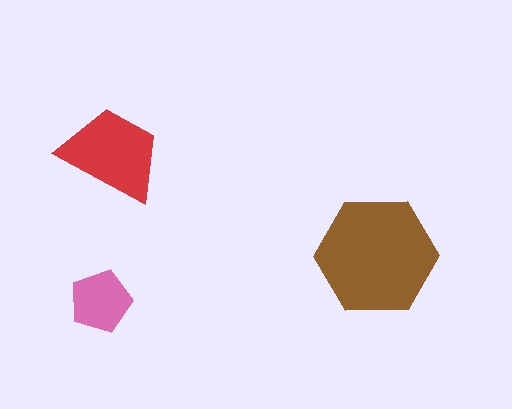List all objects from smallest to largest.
The pink pentagon, the red trapezoid, the brown hexagon.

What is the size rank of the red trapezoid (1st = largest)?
2nd.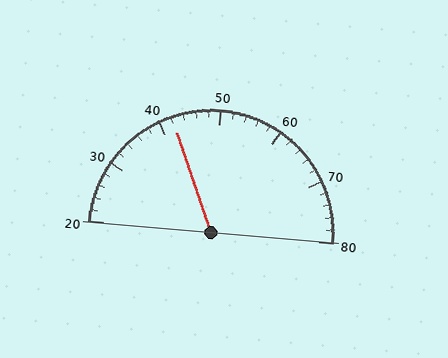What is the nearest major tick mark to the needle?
The nearest major tick mark is 40.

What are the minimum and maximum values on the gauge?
The gauge ranges from 20 to 80.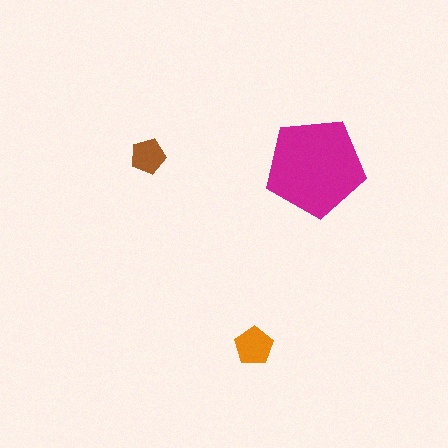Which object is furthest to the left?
The brown pentagon is leftmost.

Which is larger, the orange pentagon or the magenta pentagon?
The magenta one.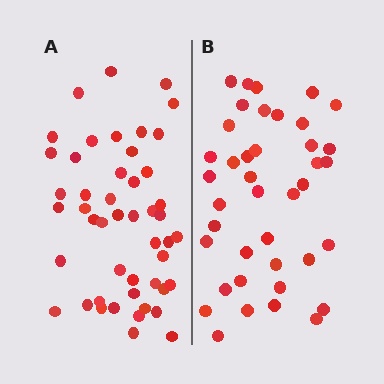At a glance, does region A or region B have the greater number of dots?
Region A (the left region) has more dots.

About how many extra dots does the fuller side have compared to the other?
Region A has roughly 8 or so more dots than region B.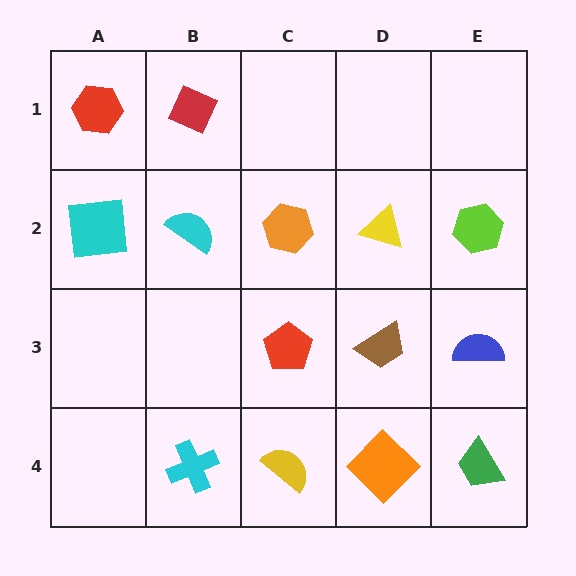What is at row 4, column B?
A cyan cross.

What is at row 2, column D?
A yellow triangle.